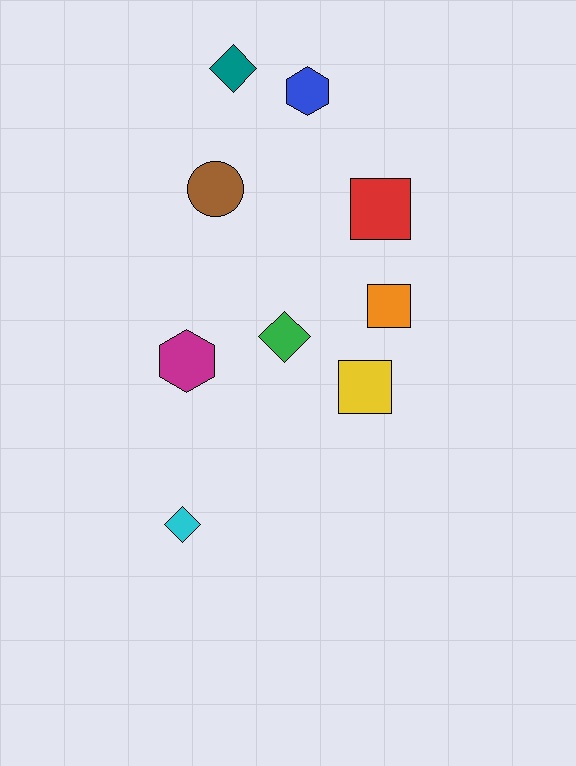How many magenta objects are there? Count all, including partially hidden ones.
There is 1 magenta object.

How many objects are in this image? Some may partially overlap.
There are 9 objects.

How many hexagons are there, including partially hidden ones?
There are 2 hexagons.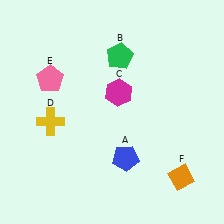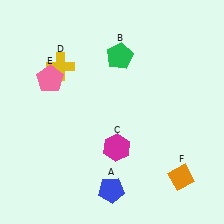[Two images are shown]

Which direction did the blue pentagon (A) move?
The blue pentagon (A) moved down.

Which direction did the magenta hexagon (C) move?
The magenta hexagon (C) moved down.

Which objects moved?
The objects that moved are: the blue pentagon (A), the magenta hexagon (C), the yellow cross (D).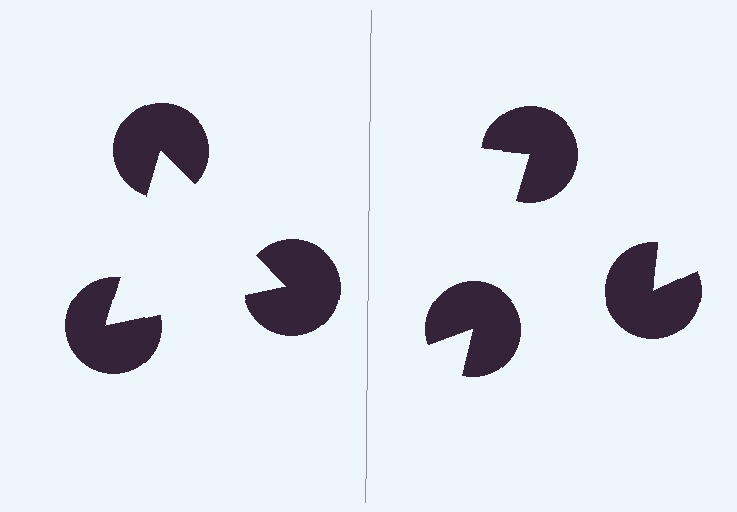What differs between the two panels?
The pac-man discs are positioned identically on both sides; only the wedge orientations differ. On the left they align to a triangle; on the right they are misaligned.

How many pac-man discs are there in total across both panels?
6 — 3 on each side.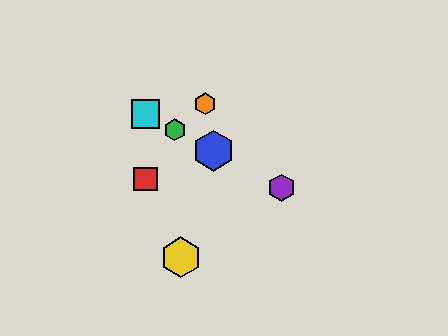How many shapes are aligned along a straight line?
4 shapes (the blue hexagon, the green hexagon, the purple hexagon, the cyan square) are aligned along a straight line.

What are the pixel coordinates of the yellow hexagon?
The yellow hexagon is at (181, 257).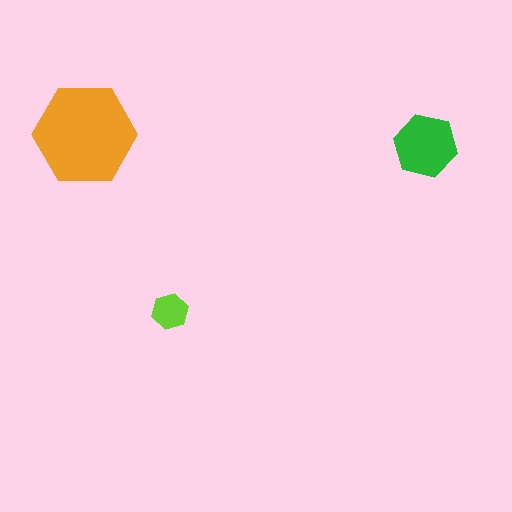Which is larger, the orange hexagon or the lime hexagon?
The orange one.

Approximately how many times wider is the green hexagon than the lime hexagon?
About 2 times wider.